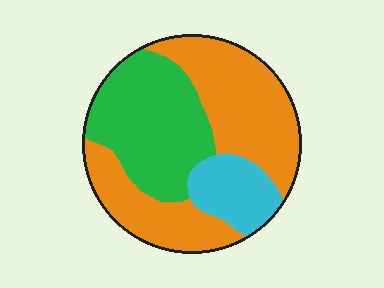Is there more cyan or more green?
Green.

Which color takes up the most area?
Orange, at roughly 50%.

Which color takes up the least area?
Cyan, at roughly 15%.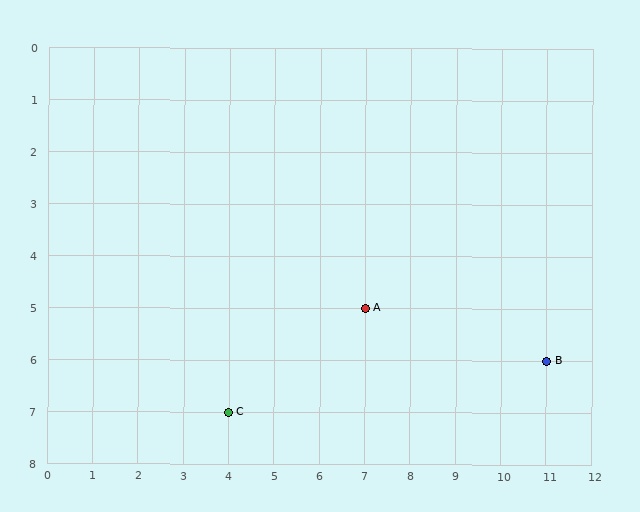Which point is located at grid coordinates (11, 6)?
Point B is at (11, 6).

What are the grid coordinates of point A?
Point A is at grid coordinates (7, 5).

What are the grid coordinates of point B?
Point B is at grid coordinates (11, 6).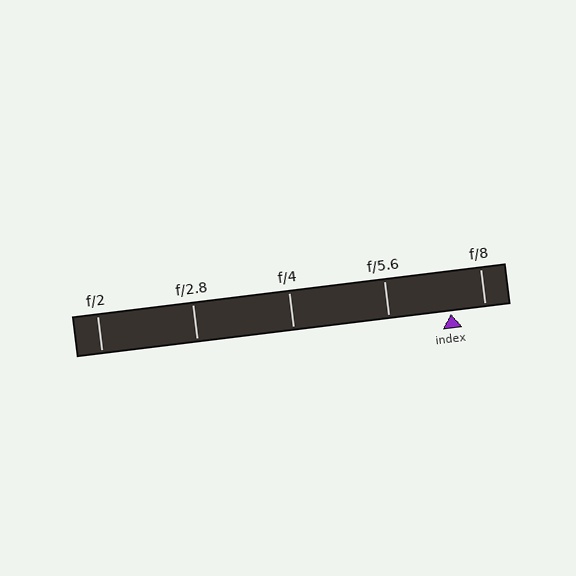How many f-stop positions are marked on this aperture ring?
There are 5 f-stop positions marked.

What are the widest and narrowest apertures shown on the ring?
The widest aperture shown is f/2 and the narrowest is f/8.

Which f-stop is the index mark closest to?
The index mark is closest to f/8.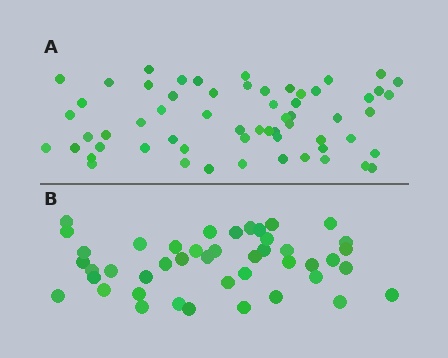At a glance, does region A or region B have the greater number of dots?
Region A (the top region) has more dots.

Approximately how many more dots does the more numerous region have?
Region A has approximately 15 more dots than region B.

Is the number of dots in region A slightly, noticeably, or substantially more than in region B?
Region A has noticeably more, but not dramatically so. The ratio is roughly 1.4 to 1.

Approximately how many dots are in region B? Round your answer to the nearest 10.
About 40 dots. (The exact count is 44, which rounds to 40.)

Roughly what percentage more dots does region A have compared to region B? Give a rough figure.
About 35% more.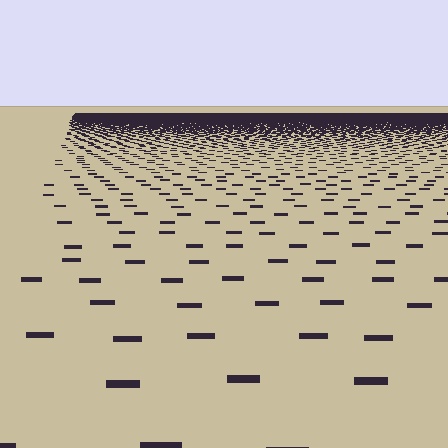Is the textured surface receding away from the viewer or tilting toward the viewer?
The surface is receding away from the viewer. Texture elements get smaller and denser toward the top.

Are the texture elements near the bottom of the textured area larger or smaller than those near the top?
Larger. Near the bottom, elements are closer to the viewer and appear at a bigger on-screen size.